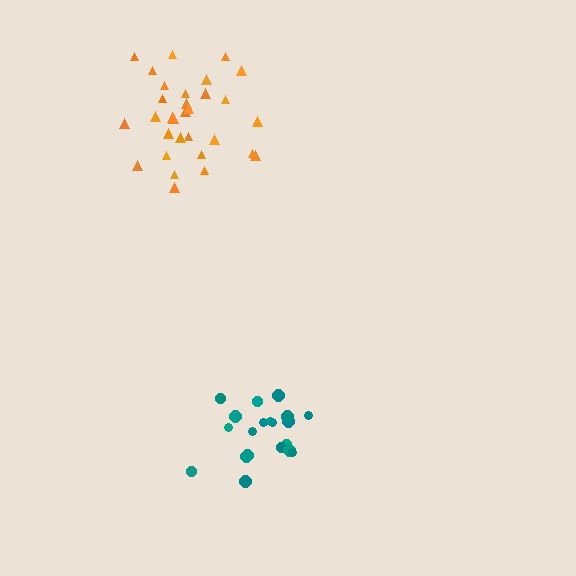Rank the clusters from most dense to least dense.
teal, orange.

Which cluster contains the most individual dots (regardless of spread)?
Orange (31).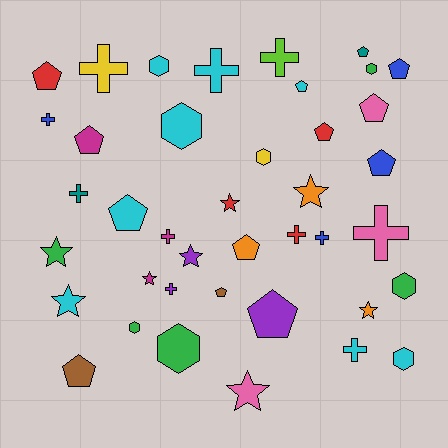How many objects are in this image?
There are 40 objects.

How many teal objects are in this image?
There are 2 teal objects.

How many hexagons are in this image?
There are 8 hexagons.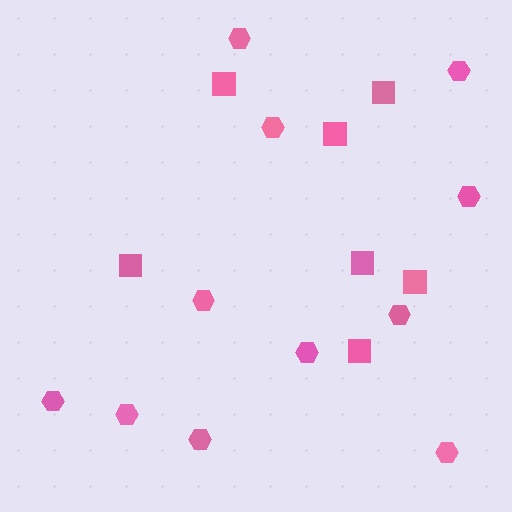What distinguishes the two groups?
There are 2 groups: one group of squares (7) and one group of hexagons (11).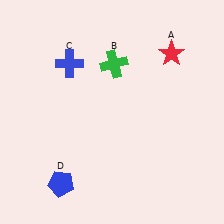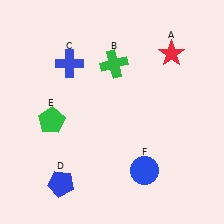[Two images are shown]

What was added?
A green pentagon (E), a blue circle (F) were added in Image 2.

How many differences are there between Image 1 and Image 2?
There are 2 differences between the two images.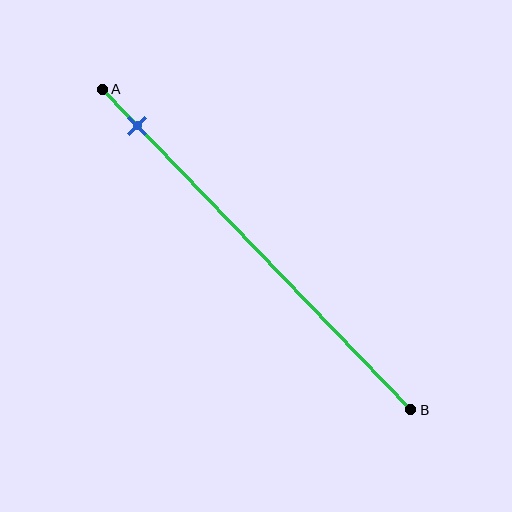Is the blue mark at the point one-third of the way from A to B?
No, the mark is at about 10% from A, not at the 33% one-third point.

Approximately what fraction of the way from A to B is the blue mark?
The blue mark is approximately 10% of the way from A to B.